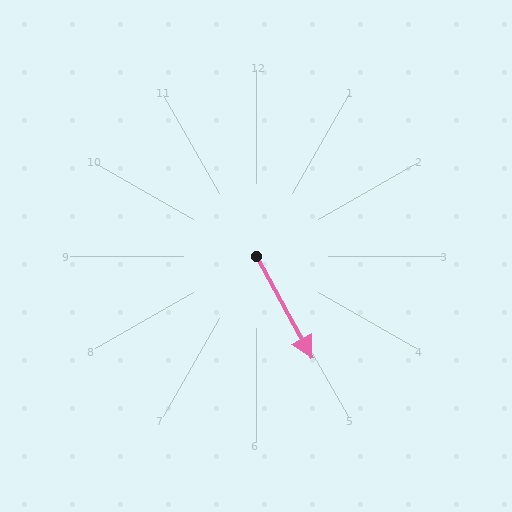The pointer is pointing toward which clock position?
Roughly 5 o'clock.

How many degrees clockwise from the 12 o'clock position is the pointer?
Approximately 151 degrees.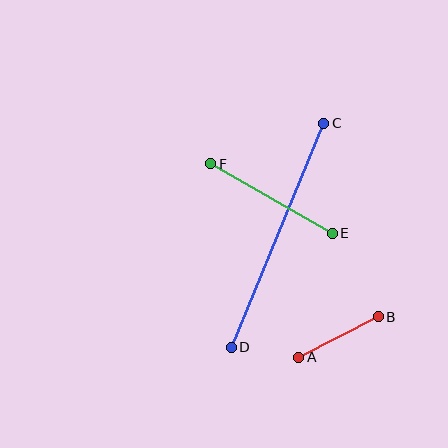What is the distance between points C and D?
The distance is approximately 242 pixels.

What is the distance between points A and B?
The distance is approximately 89 pixels.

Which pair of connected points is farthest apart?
Points C and D are farthest apart.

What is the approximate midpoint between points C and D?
The midpoint is at approximately (278, 235) pixels.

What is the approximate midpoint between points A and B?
The midpoint is at approximately (339, 337) pixels.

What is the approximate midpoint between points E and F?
The midpoint is at approximately (271, 198) pixels.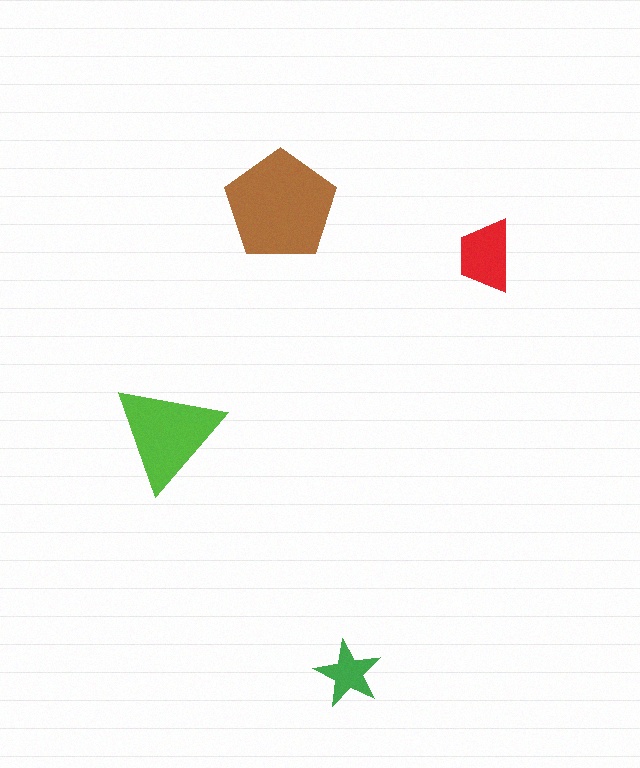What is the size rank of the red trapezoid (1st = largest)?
3rd.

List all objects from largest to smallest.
The brown pentagon, the lime triangle, the red trapezoid, the green star.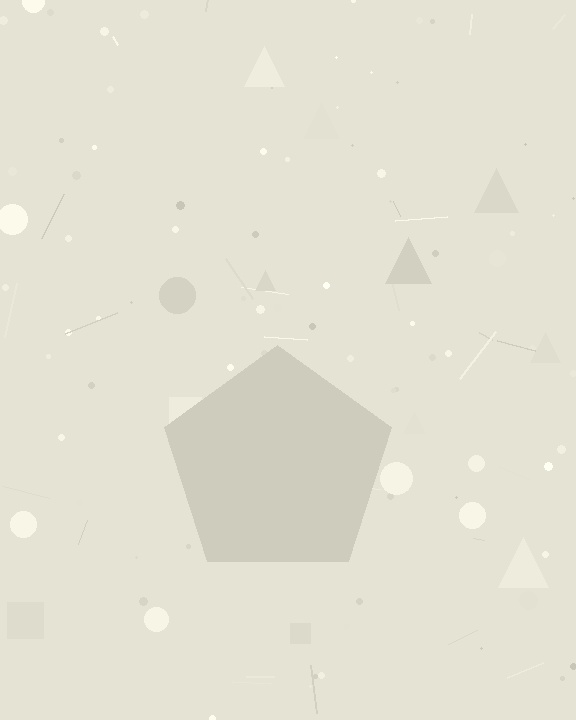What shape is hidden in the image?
A pentagon is hidden in the image.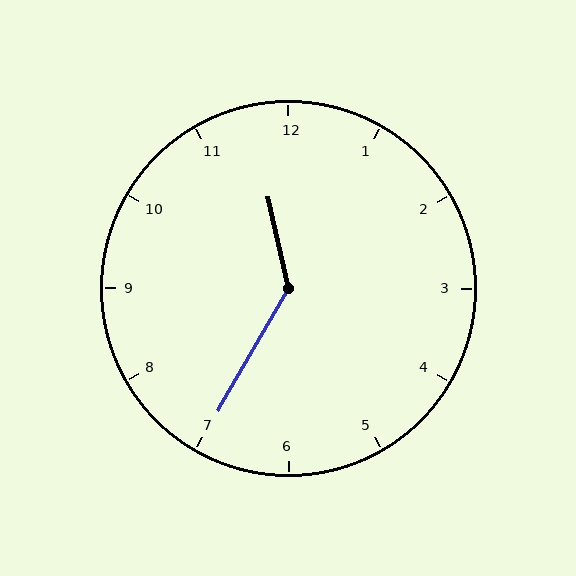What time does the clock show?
11:35.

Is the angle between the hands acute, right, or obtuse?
It is obtuse.